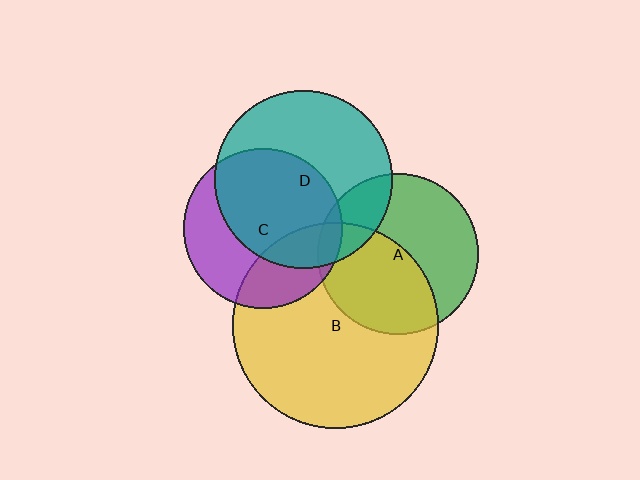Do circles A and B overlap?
Yes.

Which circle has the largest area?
Circle B (yellow).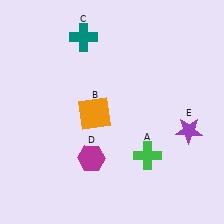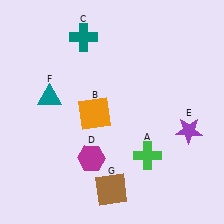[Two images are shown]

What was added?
A teal triangle (F), a brown square (G) were added in Image 2.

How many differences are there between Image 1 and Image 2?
There are 2 differences between the two images.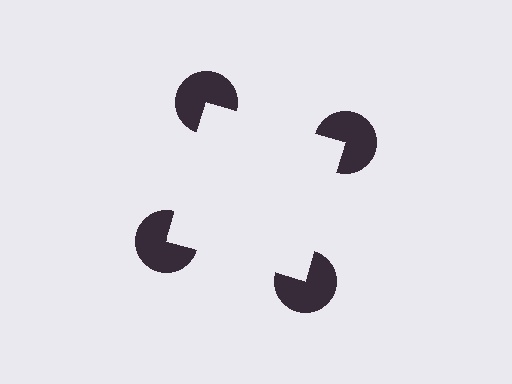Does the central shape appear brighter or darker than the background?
It typically appears slightly brighter than the background, even though no actual brightness change is drawn.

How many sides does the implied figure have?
4 sides.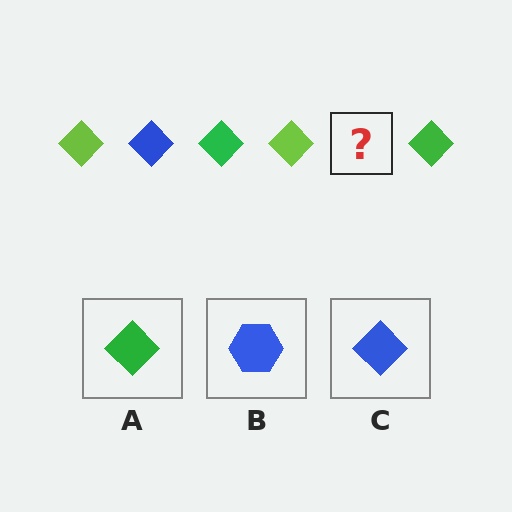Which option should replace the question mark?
Option C.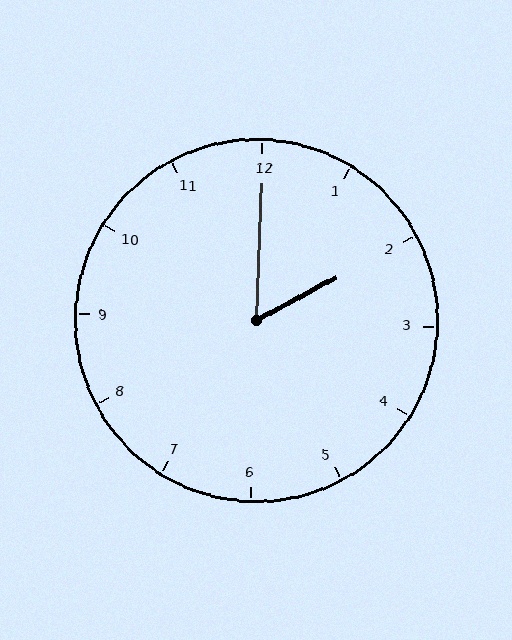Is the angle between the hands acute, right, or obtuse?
It is acute.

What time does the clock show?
2:00.